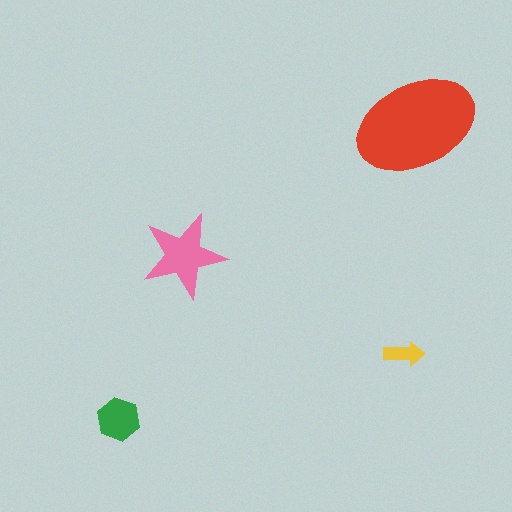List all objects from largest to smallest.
The red ellipse, the pink star, the green hexagon, the yellow arrow.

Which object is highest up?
The red ellipse is topmost.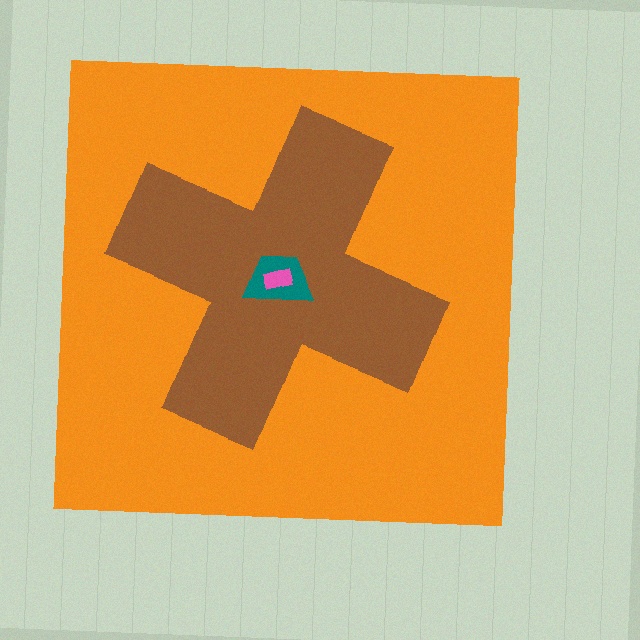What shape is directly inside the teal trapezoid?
The pink rectangle.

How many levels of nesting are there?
4.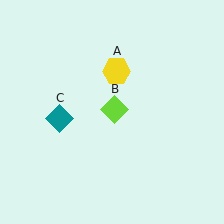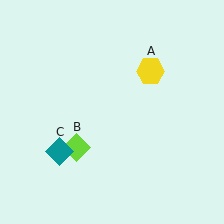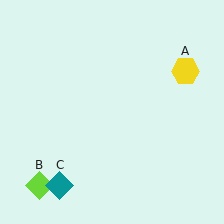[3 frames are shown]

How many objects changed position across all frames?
3 objects changed position: yellow hexagon (object A), lime diamond (object B), teal diamond (object C).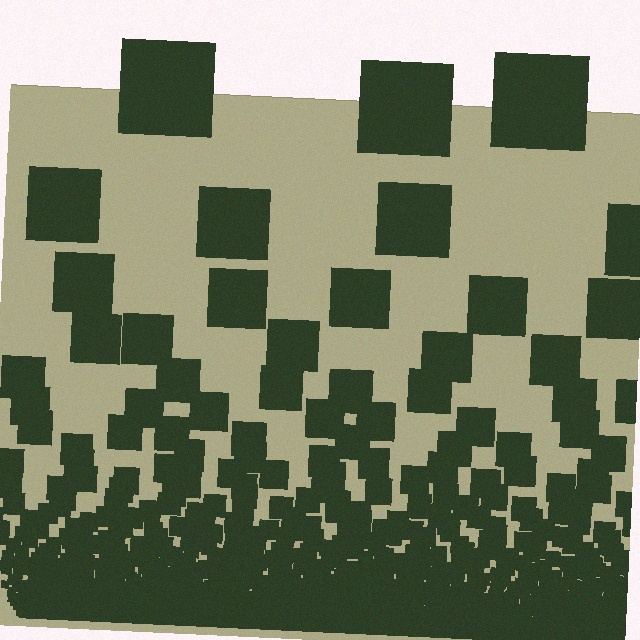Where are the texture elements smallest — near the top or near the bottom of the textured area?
Near the bottom.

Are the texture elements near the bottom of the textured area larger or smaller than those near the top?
Smaller. The gradient is inverted — elements near the bottom are smaller and denser.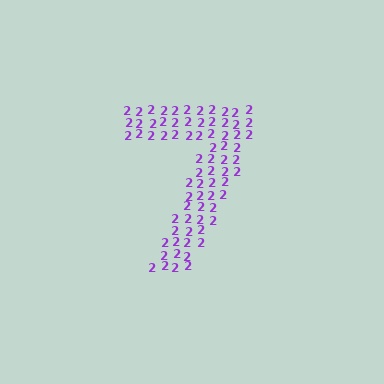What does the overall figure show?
The overall figure shows the digit 7.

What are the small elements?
The small elements are digit 2's.